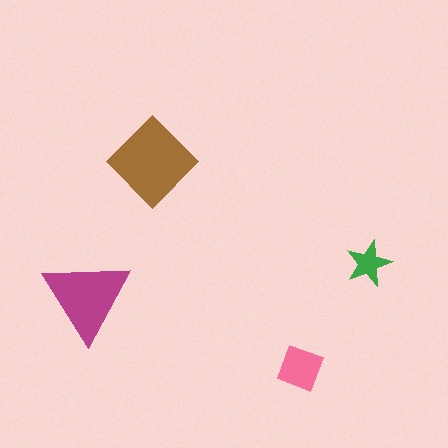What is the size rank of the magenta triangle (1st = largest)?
2nd.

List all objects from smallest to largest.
The green star, the pink square, the magenta triangle, the brown diamond.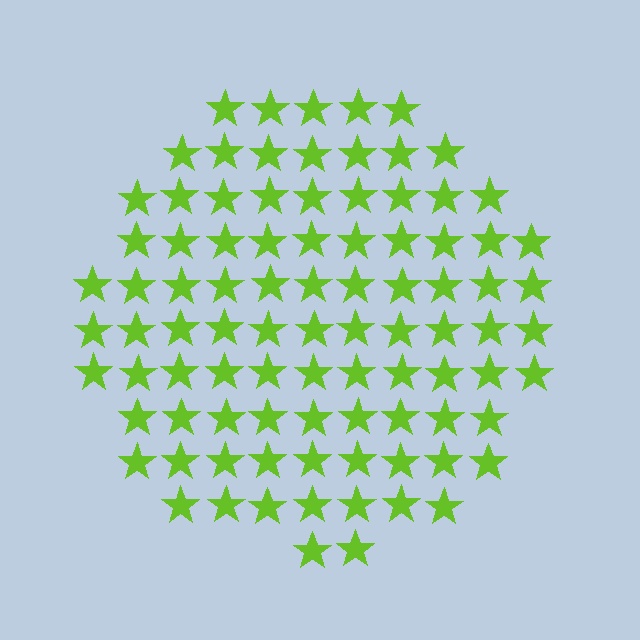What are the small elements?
The small elements are stars.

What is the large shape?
The large shape is a circle.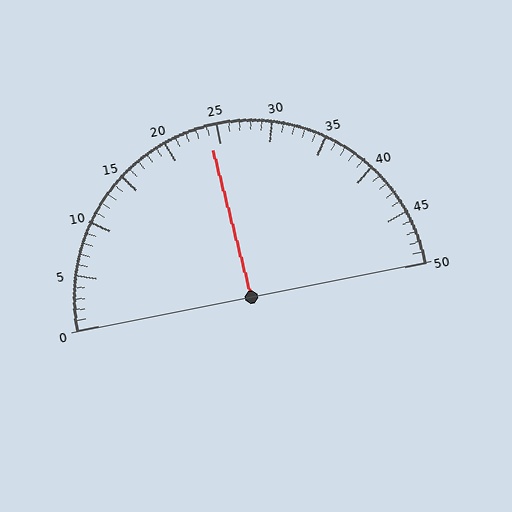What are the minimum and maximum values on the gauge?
The gauge ranges from 0 to 50.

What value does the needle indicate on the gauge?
The needle indicates approximately 24.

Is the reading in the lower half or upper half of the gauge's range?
The reading is in the lower half of the range (0 to 50).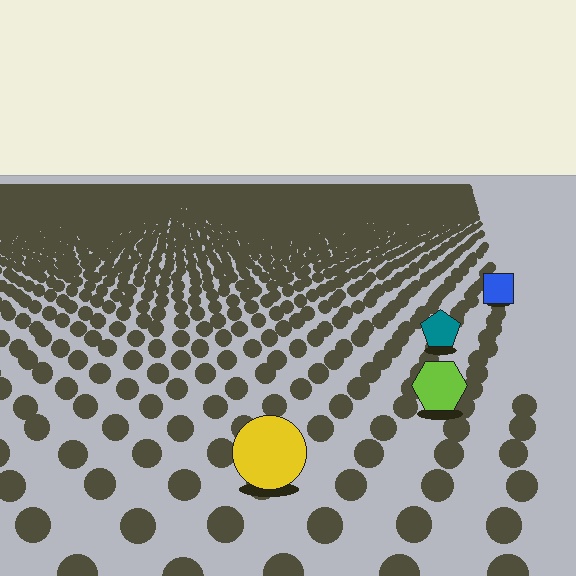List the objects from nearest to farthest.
From nearest to farthest: the yellow circle, the lime hexagon, the teal pentagon, the blue square.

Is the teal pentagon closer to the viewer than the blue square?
Yes. The teal pentagon is closer — you can tell from the texture gradient: the ground texture is coarser near it.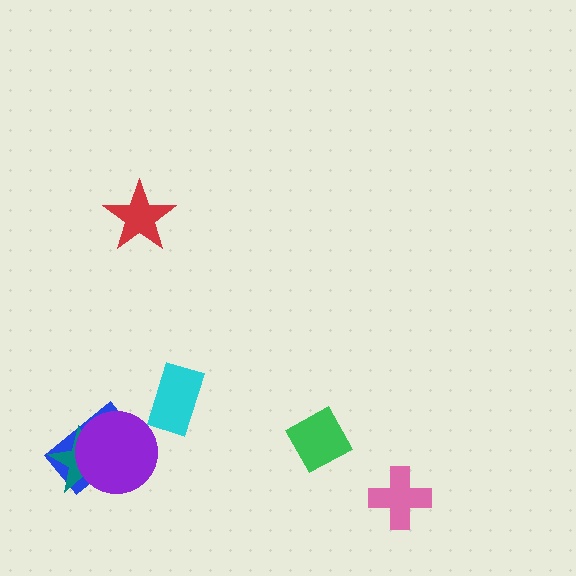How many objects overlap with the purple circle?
2 objects overlap with the purple circle.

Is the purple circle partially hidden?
No, no other shape covers it.